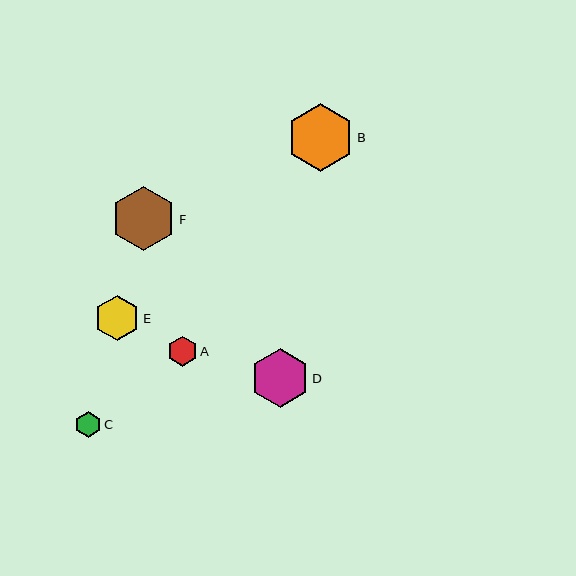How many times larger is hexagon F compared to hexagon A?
Hexagon F is approximately 2.1 times the size of hexagon A.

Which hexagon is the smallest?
Hexagon C is the smallest with a size of approximately 26 pixels.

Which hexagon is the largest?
Hexagon B is the largest with a size of approximately 68 pixels.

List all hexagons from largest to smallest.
From largest to smallest: B, F, D, E, A, C.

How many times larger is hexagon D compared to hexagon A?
Hexagon D is approximately 1.9 times the size of hexagon A.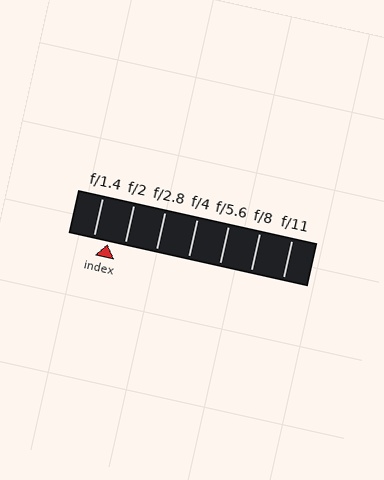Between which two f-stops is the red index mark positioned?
The index mark is between f/1.4 and f/2.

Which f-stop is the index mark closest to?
The index mark is closest to f/1.4.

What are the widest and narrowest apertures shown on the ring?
The widest aperture shown is f/1.4 and the narrowest is f/11.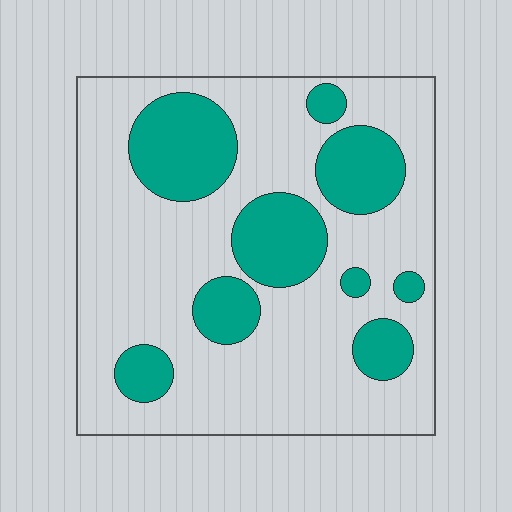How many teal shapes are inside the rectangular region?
9.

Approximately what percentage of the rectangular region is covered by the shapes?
Approximately 30%.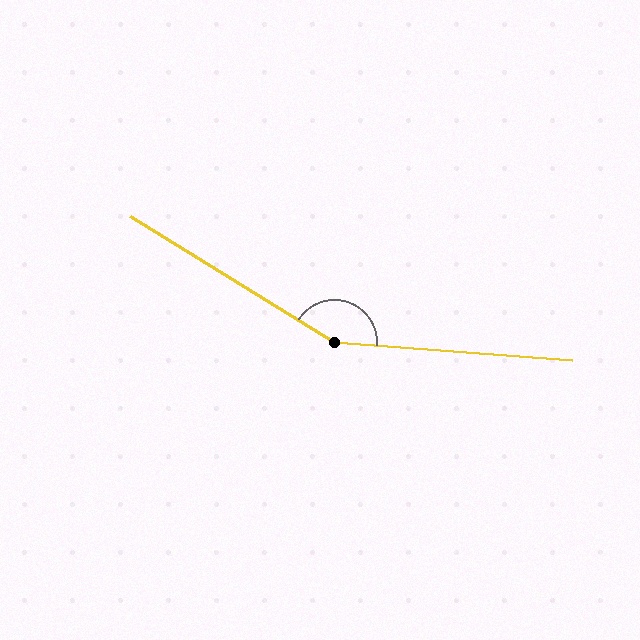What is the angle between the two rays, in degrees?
Approximately 152 degrees.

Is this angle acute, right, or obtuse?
It is obtuse.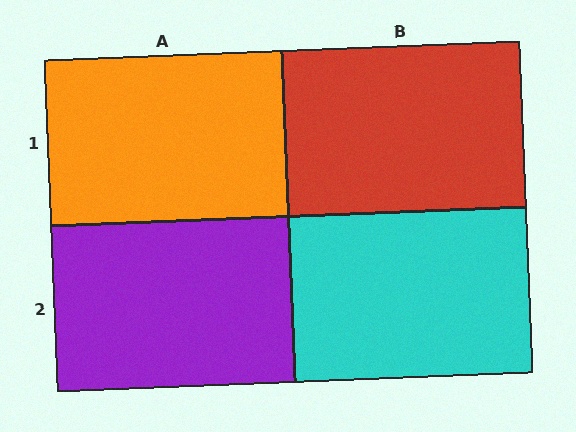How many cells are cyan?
1 cell is cyan.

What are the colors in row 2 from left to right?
Purple, cyan.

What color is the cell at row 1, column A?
Orange.